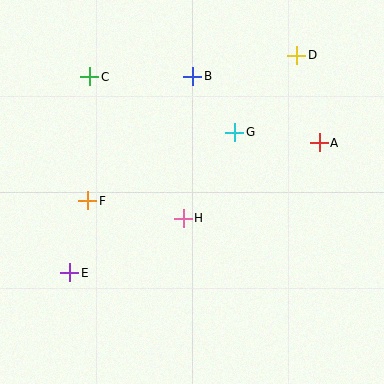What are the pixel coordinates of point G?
Point G is at (235, 132).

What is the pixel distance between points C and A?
The distance between C and A is 239 pixels.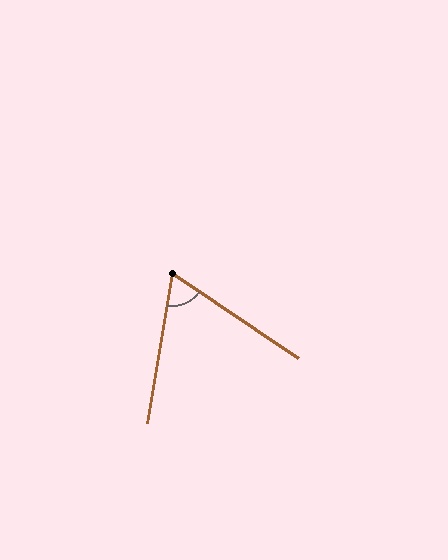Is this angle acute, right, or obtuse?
It is acute.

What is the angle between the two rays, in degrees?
Approximately 65 degrees.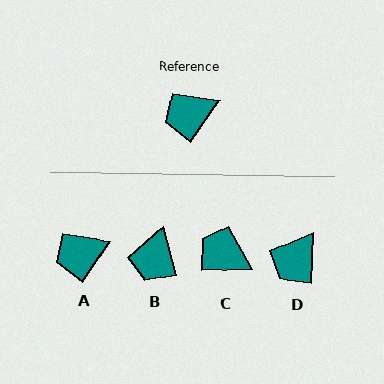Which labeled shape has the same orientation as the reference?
A.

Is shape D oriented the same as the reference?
No, it is off by about 32 degrees.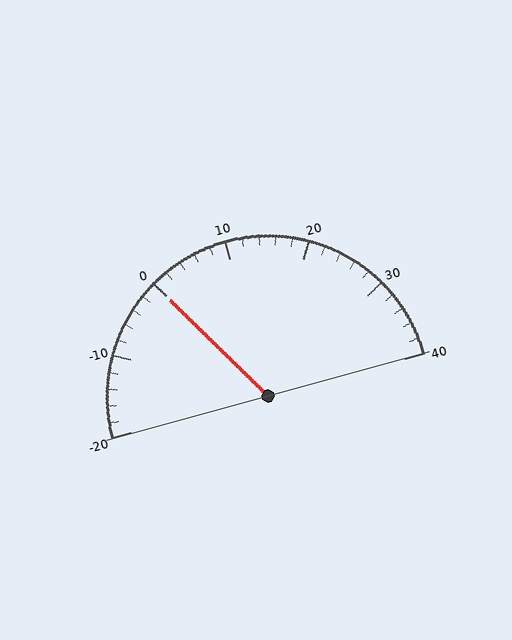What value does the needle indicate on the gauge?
The needle indicates approximately 0.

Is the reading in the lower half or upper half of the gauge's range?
The reading is in the lower half of the range (-20 to 40).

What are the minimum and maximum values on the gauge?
The gauge ranges from -20 to 40.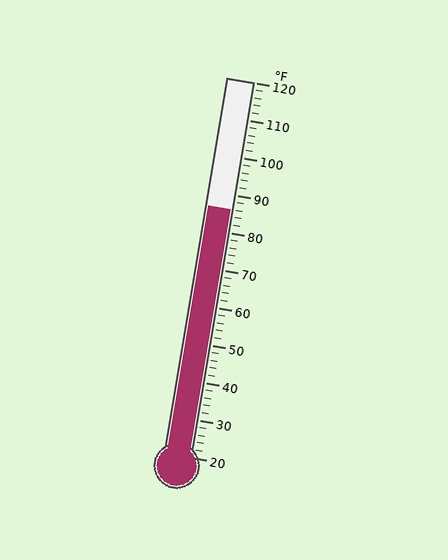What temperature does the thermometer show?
The thermometer shows approximately 86°F.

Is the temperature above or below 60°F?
The temperature is above 60°F.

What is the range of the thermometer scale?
The thermometer scale ranges from 20°F to 120°F.